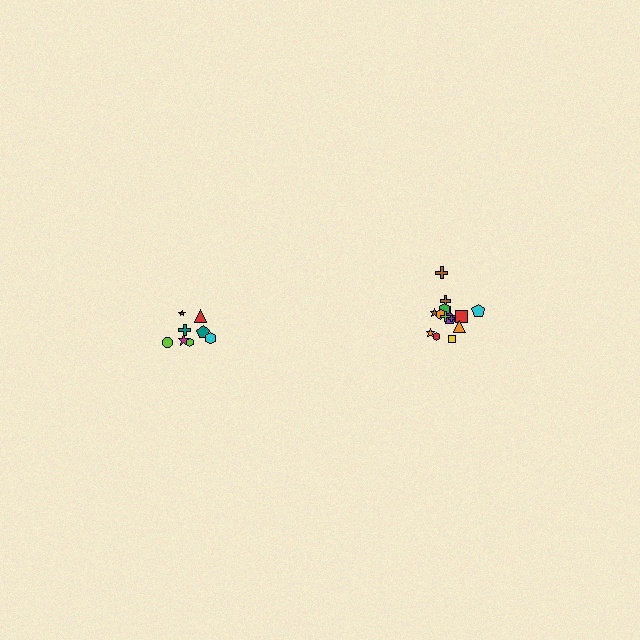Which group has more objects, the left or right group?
The right group.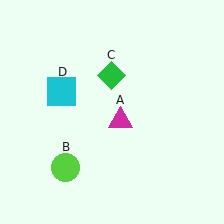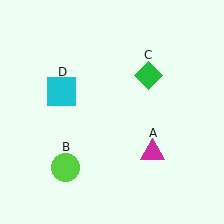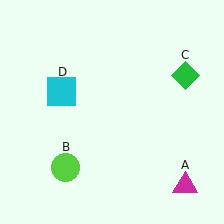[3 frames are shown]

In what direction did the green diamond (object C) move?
The green diamond (object C) moved right.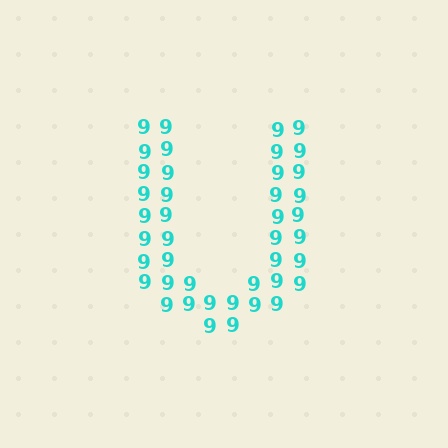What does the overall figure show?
The overall figure shows the letter U.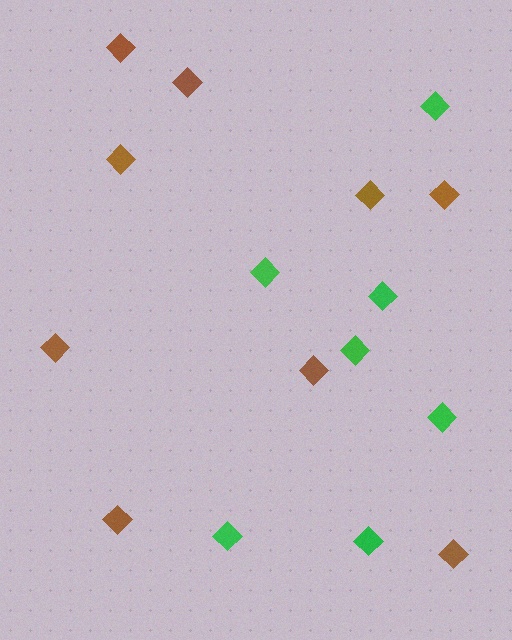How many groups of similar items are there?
There are 2 groups: one group of green diamonds (7) and one group of brown diamonds (9).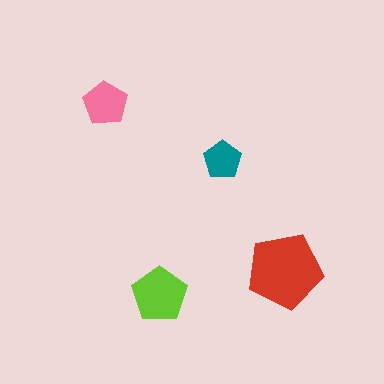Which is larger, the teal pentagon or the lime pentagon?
The lime one.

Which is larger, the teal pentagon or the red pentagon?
The red one.